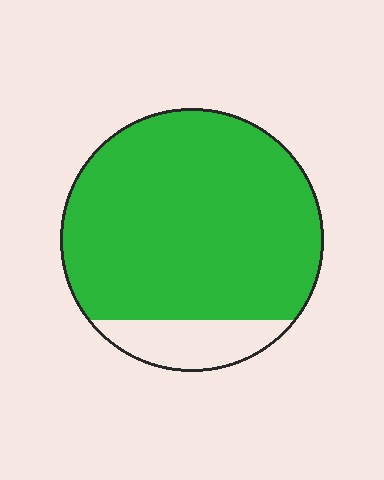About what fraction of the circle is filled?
About seven eighths (7/8).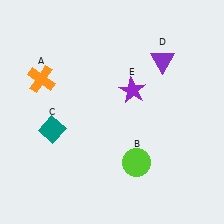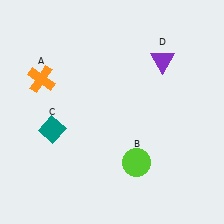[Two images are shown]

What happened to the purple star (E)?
The purple star (E) was removed in Image 2. It was in the top-right area of Image 1.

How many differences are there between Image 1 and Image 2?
There is 1 difference between the two images.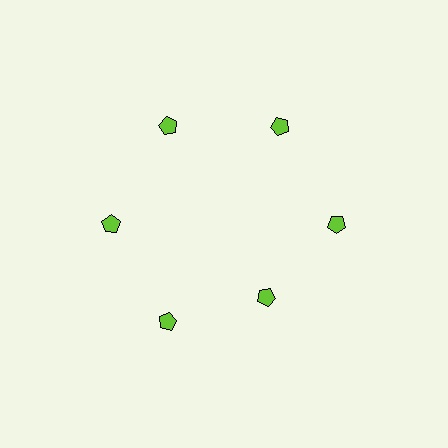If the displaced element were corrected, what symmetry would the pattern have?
It would have 6-fold rotational symmetry — the pattern would map onto itself every 60 degrees.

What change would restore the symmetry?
The symmetry would be restored by moving it outward, back onto the ring so that all 6 pentagons sit at equal angles and equal distance from the center.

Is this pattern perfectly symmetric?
No. The 6 lime pentagons are arranged in a ring, but one element near the 5 o'clock position is pulled inward toward the center, breaking the 6-fold rotational symmetry.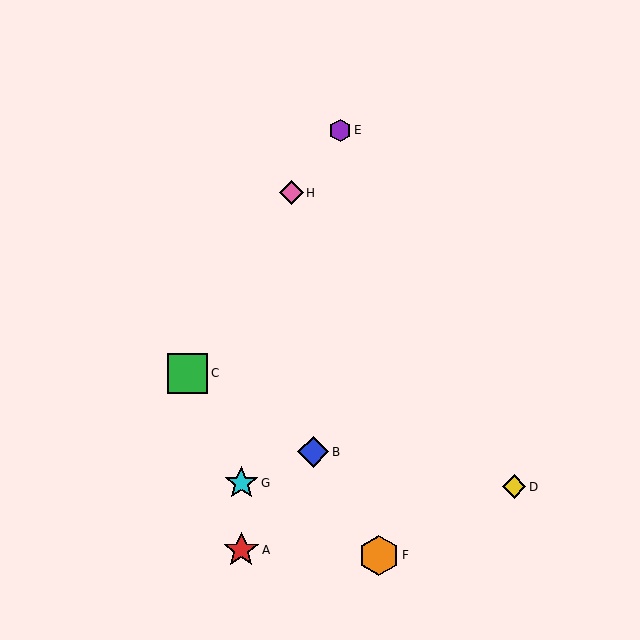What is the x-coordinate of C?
Object C is at x≈188.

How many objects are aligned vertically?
2 objects (A, G) are aligned vertically.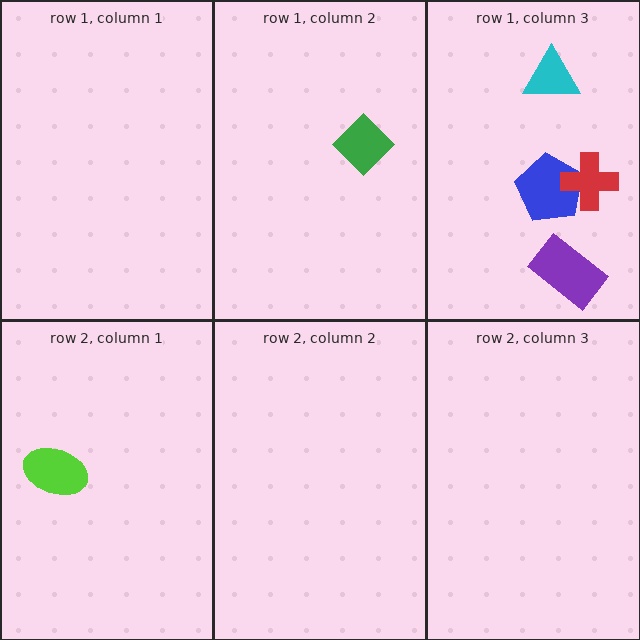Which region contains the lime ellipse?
The row 2, column 1 region.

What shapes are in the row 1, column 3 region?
The blue pentagon, the red cross, the purple rectangle, the cyan triangle.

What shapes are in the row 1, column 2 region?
The green diamond.